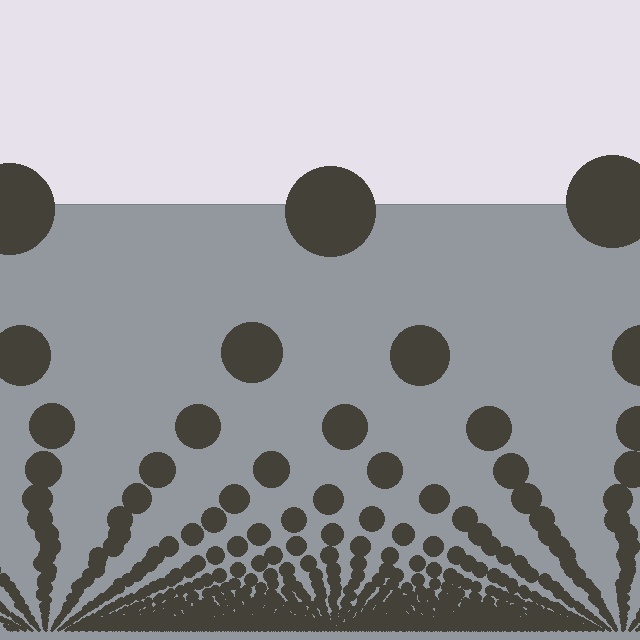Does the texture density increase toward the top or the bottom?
Density increases toward the bottom.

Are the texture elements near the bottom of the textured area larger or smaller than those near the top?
Smaller. The gradient is inverted — elements near the bottom are smaller and denser.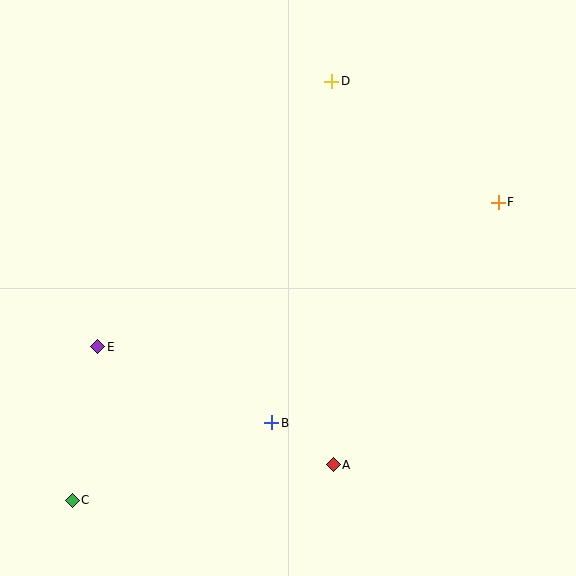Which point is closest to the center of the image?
Point B at (272, 423) is closest to the center.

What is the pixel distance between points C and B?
The distance between C and B is 214 pixels.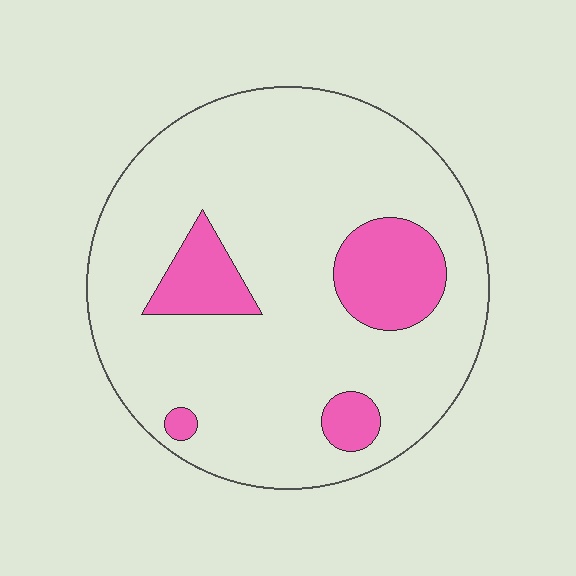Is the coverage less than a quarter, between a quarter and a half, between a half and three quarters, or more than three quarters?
Less than a quarter.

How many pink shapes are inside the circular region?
4.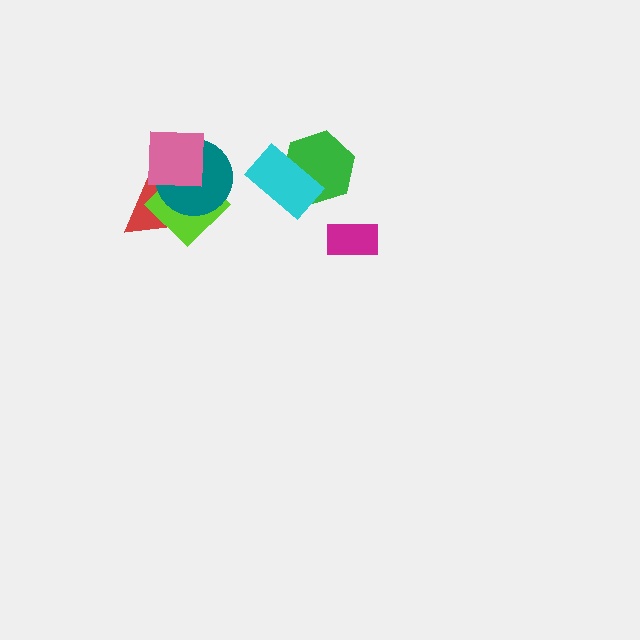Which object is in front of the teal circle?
The pink square is in front of the teal circle.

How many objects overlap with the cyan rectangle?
1 object overlaps with the cyan rectangle.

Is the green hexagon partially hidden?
Yes, it is partially covered by another shape.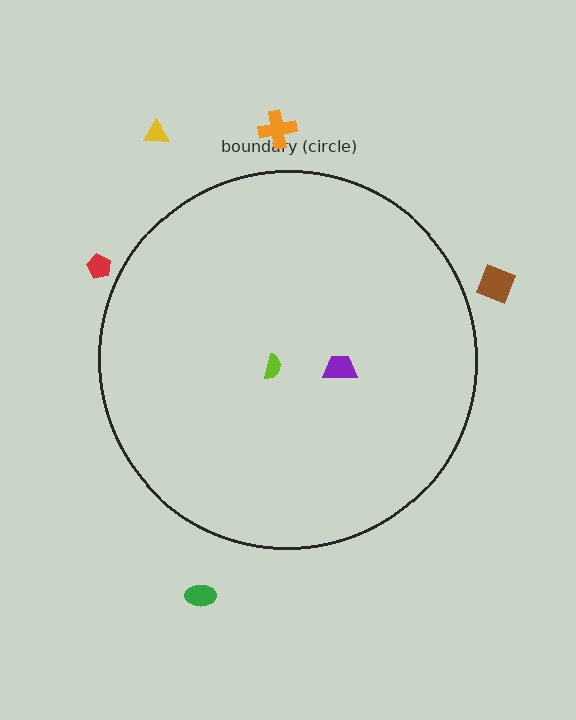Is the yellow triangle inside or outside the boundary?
Outside.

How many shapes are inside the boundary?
2 inside, 5 outside.